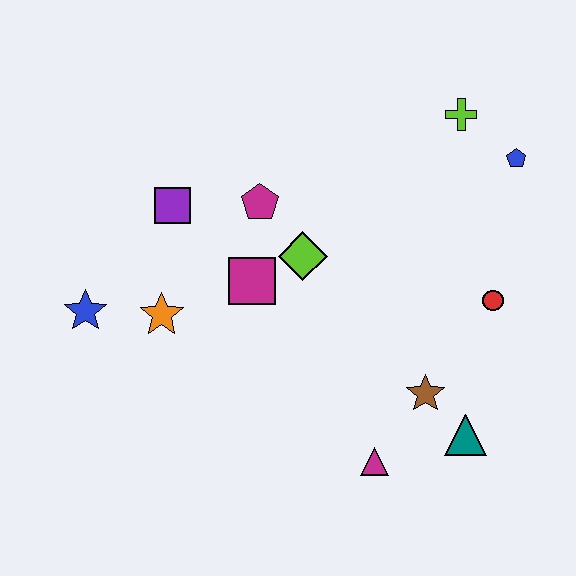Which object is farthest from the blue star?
The blue pentagon is farthest from the blue star.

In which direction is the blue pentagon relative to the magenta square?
The blue pentagon is to the right of the magenta square.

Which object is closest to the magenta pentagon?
The lime diamond is closest to the magenta pentagon.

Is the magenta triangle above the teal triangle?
No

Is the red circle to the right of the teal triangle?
Yes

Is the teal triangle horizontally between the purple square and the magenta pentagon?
No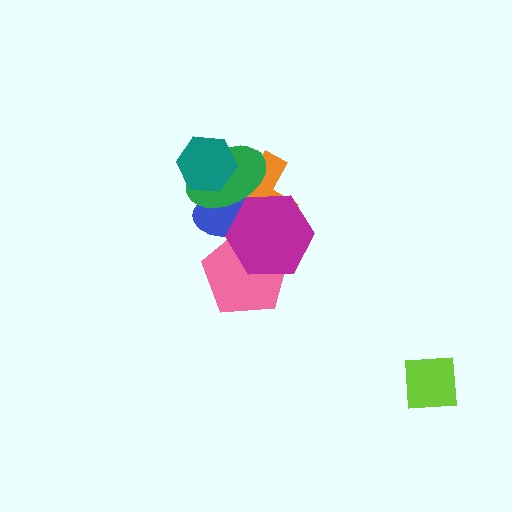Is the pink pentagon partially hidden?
Yes, it is partially covered by another shape.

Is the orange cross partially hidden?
Yes, it is partially covered by another shape.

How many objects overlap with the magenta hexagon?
4 objects overlap with the magenta hexagon.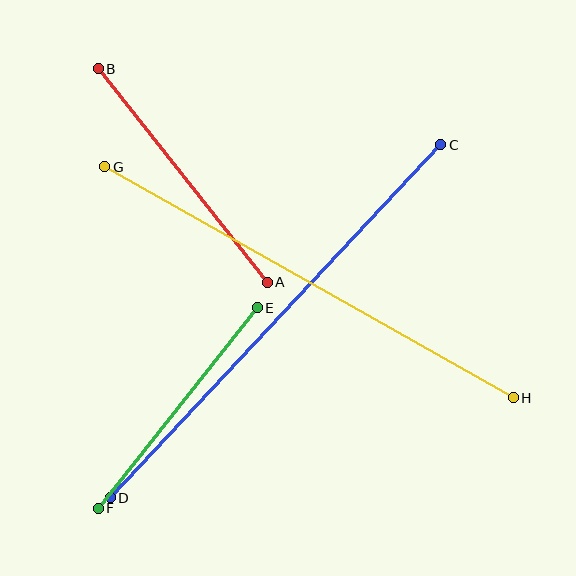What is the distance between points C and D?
The distance is approximately 483 pixels.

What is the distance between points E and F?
The distance is approximately 256 pixels.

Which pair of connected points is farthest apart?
Points C and D are farthest apart.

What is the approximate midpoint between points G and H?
The midpoint is at approximately (309, 282) pixels.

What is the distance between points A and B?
The distance is approximately 272 pixels.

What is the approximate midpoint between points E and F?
The midpoint is at approximately (178, 408) pixels.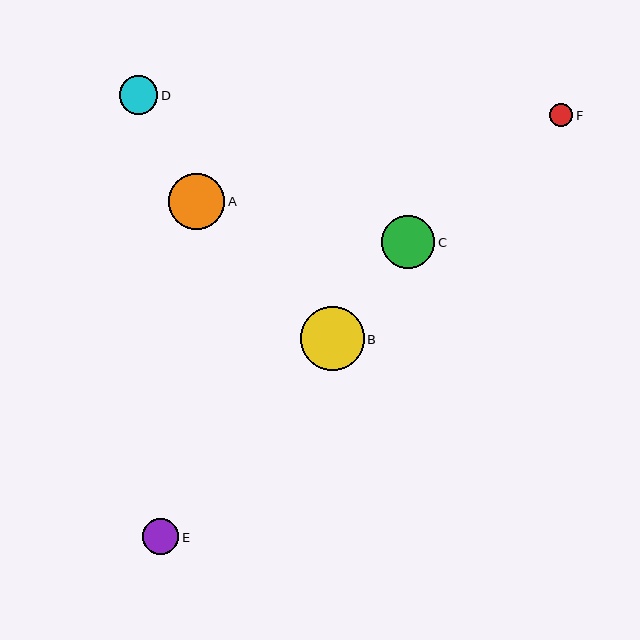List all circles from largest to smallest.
From largest to smallest: B, A, C, D, E, F.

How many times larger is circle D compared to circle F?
Circle D is approximately 1.7 times the size of circle F.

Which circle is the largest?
Circle B is the largest with a size of approximately 64 pixels.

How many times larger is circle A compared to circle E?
Circle A is approximately 1.5 times the size of circle E.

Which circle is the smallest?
Circle F is the smallest with a size of approximately 23 pixels.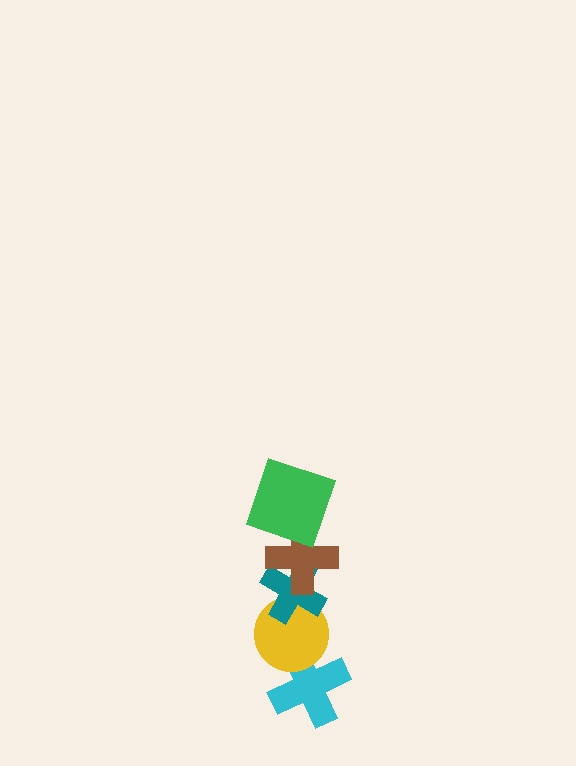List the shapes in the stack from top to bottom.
From top to bottom: the green square, the brown cross, the teal cross, the yellow circle, the cyan cross.